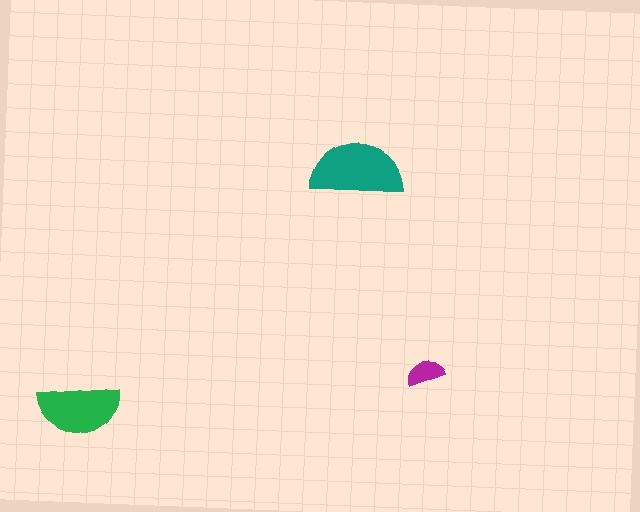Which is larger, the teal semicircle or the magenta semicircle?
The teal one.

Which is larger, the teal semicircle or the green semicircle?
The teal one.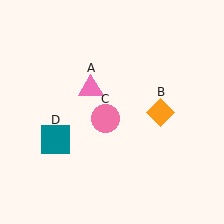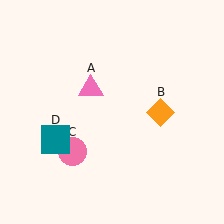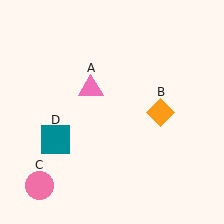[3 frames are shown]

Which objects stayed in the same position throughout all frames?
Pink triangle (object A) and orange diamond (object B) and teal square (object D) remained stationary.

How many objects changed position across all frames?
1 object changed position: pink circle (object C).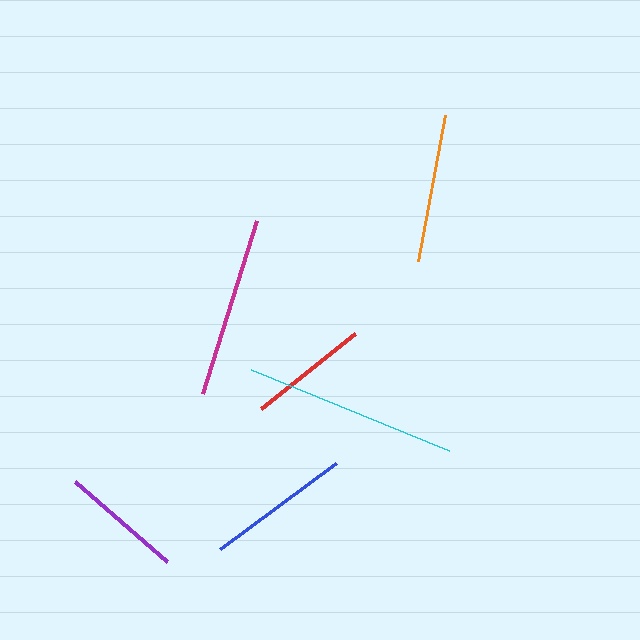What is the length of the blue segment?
The blue segment is approximately 145 pixels long.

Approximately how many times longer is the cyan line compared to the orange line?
The cyan line is approximately 1.4 times the length of the orange line.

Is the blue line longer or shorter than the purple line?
The blue line is longer than the purple line.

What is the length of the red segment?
The red segment is approximately 120 pixels long.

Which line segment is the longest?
The cyan line is the longest at approximately 213 pixels.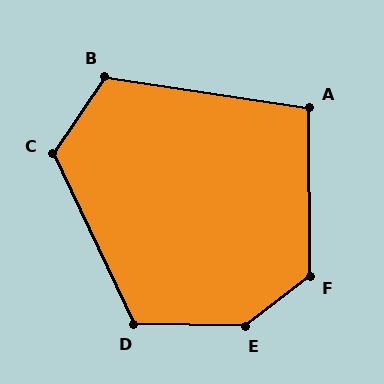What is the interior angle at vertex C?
Approximately 120 degrees (obtuse).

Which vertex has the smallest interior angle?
A, at approximately 99 degrees.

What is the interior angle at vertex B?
Approximately 116 degrees (obtuse).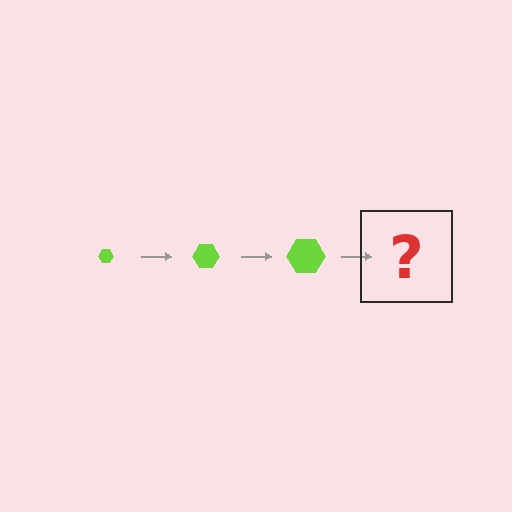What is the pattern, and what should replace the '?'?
The pattern is that the hexagon gets progressively larger each step. The '?' should be a lime hexagon, larger than the previous one.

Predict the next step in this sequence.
The next step is a lime hexagon, larger than the previous one.